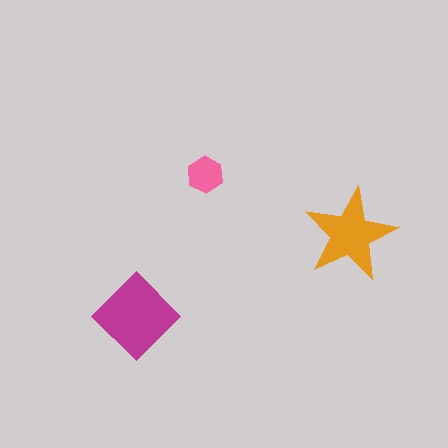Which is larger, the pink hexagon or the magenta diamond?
The magenta diamond.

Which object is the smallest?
The pink hexagon.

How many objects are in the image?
There are 3 objects in the image.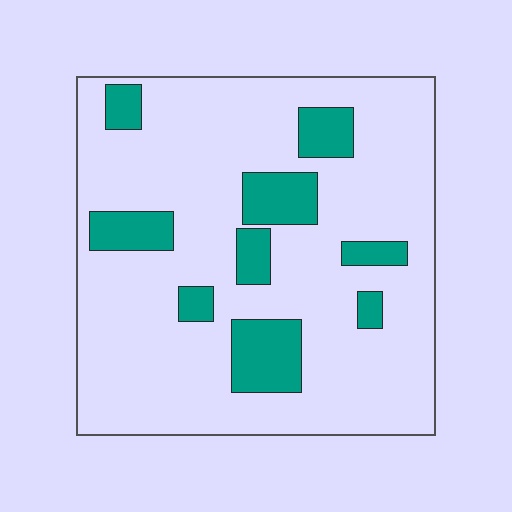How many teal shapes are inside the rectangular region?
9.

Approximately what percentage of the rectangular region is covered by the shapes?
Approximately 20%.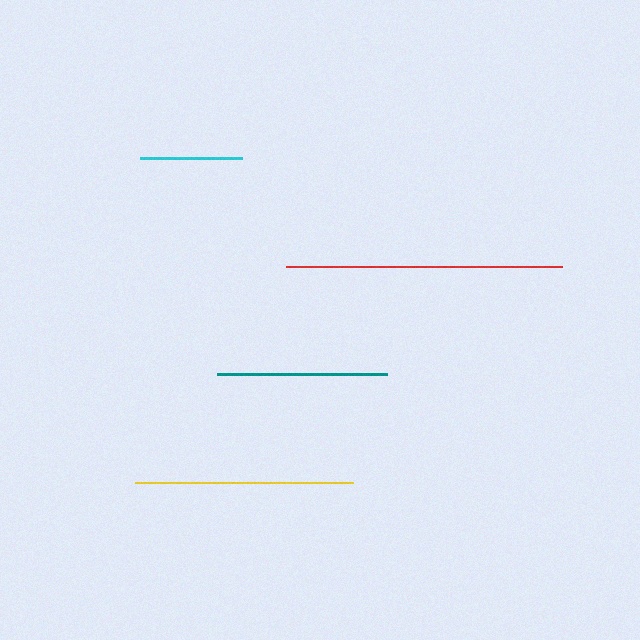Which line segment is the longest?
The red line is the longest at approximately 276 pixels.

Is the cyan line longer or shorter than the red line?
The red line is longer than the cyan line.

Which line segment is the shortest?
The cyan line is the shortest at approximately 103 pixels.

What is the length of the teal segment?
The teal segment is approximately 170 pixels long.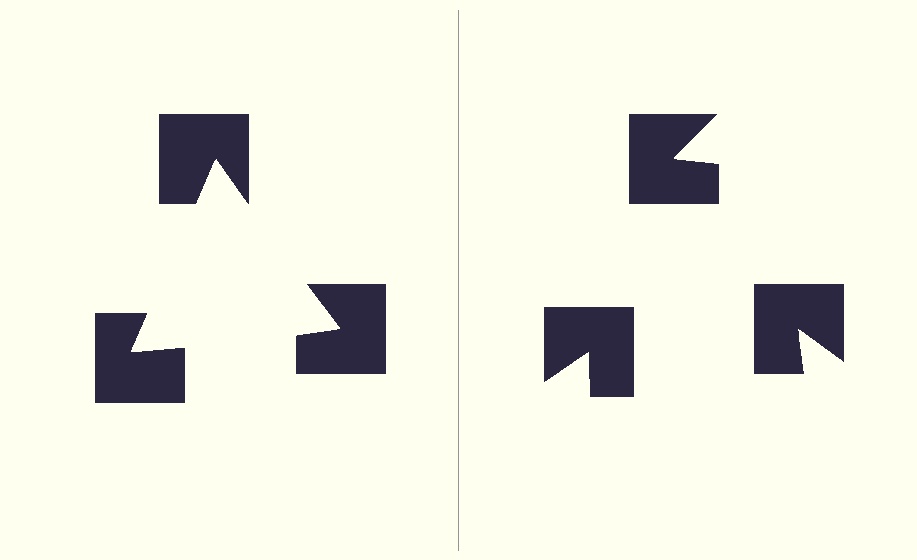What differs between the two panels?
The notched squares are positioned identically on both sides; only the wedge orientations differ. On the left they align to a triangle; on the right they are misaligned.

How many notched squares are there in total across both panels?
6 — 3 on each side.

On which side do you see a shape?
An illusory triangle appears on the left side. On the right side the wedge cuts are rotated, so no coherent shape forms.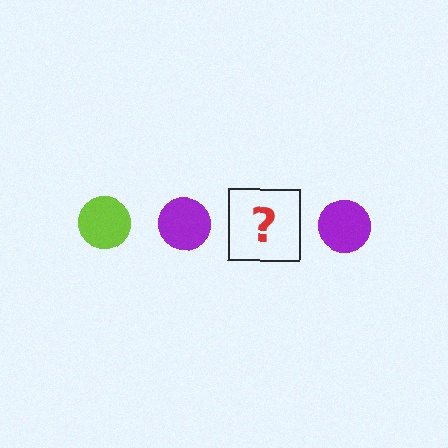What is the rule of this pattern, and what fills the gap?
The rule is that the pattern cycles through lime, purple circles. The gap should be filled with a lime circle.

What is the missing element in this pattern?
The missing element is a lime circle.